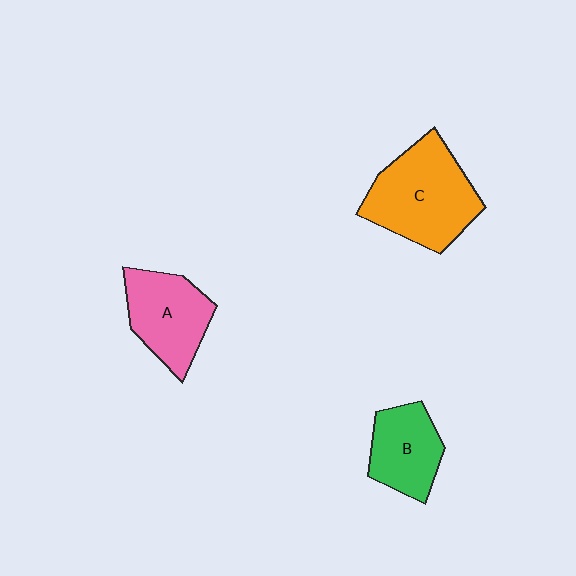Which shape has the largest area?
Shape C (orange).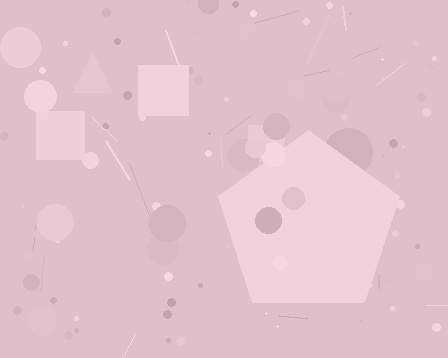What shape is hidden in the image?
A pentagon is hidden in the image.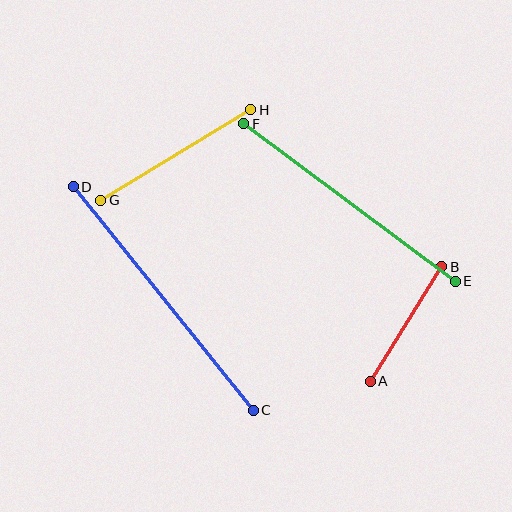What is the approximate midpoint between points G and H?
The midpoint is at approximately (176, 155) pixels.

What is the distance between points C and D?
The distance is approximately 287 pixels.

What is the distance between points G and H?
The distance is approximately 175 pixels.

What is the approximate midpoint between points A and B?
The midpoint is at approximately (406, 324) pixels.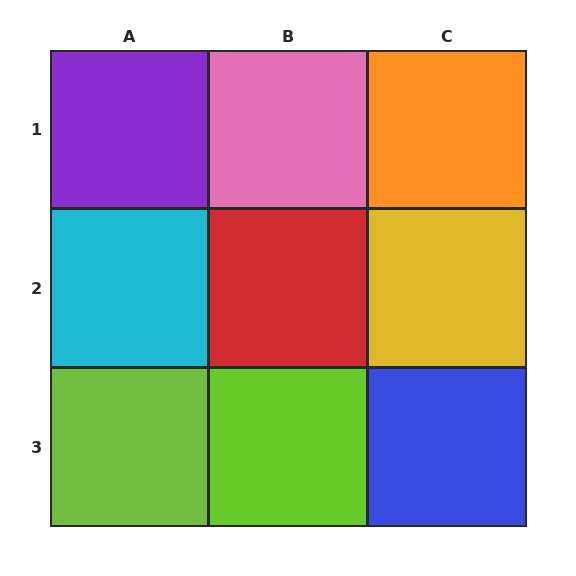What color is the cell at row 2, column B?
Red.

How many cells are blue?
1 cell is blue.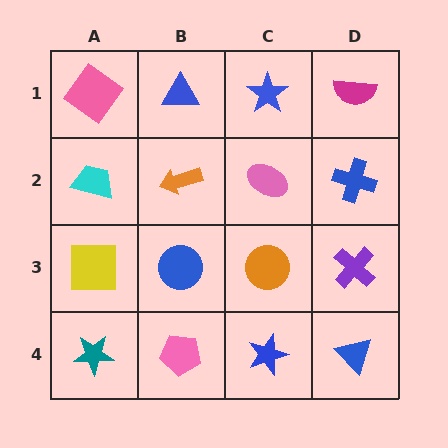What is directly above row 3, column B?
An orange arrow.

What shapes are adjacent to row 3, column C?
A pink ellipse (row 2, column C), a blue star (row 4, column C), a blue circle (row 3, column B), a purple cross (row 3, column D).